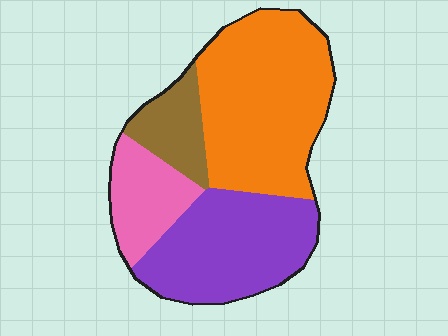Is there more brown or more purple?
Purple.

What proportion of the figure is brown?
Brown takes up about one eighth (1/8) of the figure.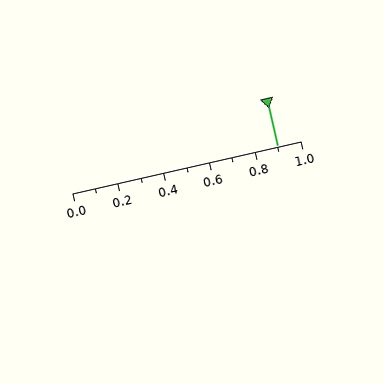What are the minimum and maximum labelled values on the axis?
The axis runs from 0.0 to 1.0.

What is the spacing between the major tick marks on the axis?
The major ticks are spaced 0.2 apart.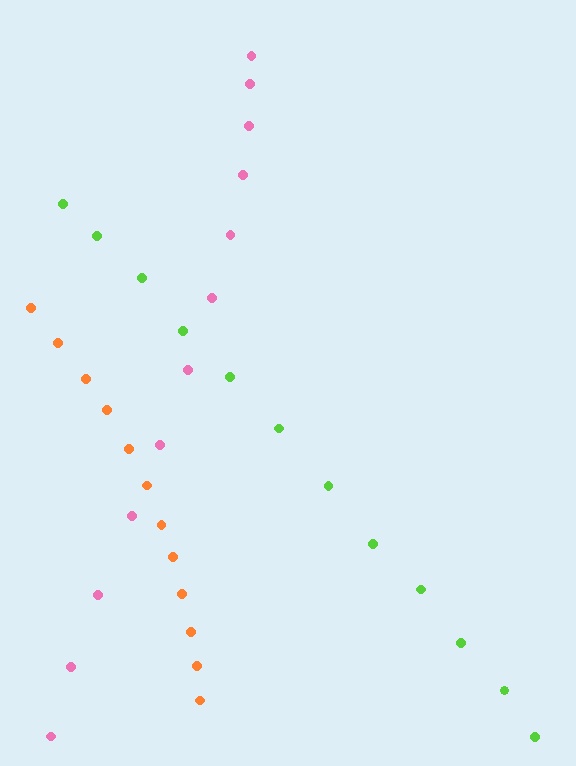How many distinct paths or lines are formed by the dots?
There are 3 distinct paths.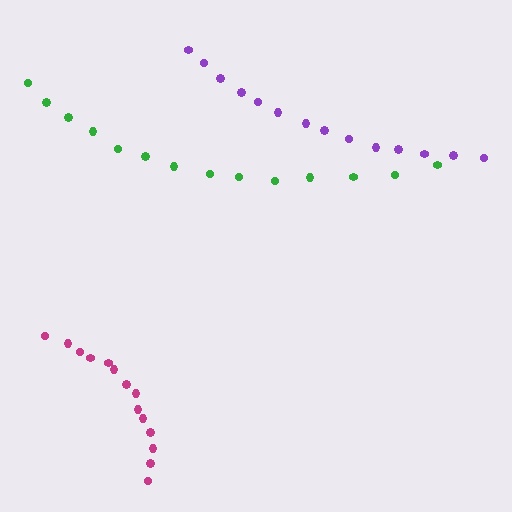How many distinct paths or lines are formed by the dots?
There are 3 distinct paths.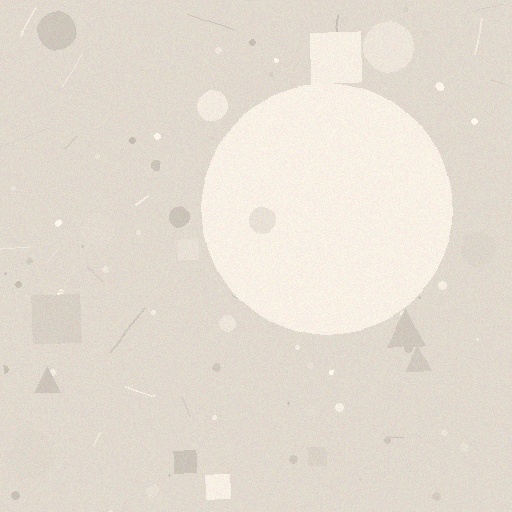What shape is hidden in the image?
A circle is hidden in the image.